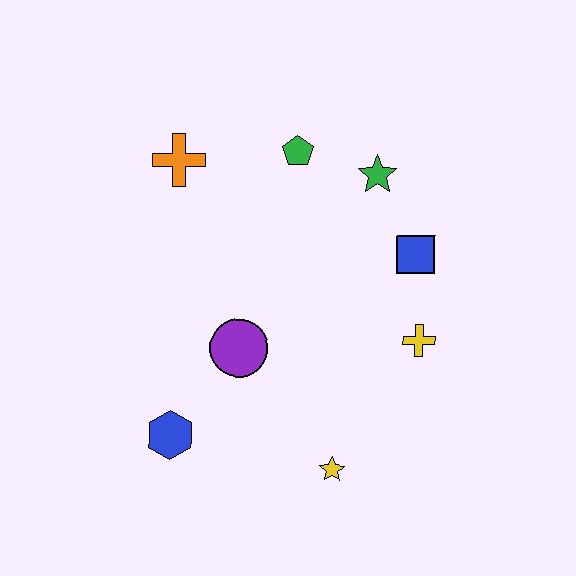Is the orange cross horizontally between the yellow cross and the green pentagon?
No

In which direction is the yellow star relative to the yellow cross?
The yellow star is below the yellow cross.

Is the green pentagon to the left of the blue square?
Yes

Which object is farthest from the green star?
The blue hexagon is farthest from the green star.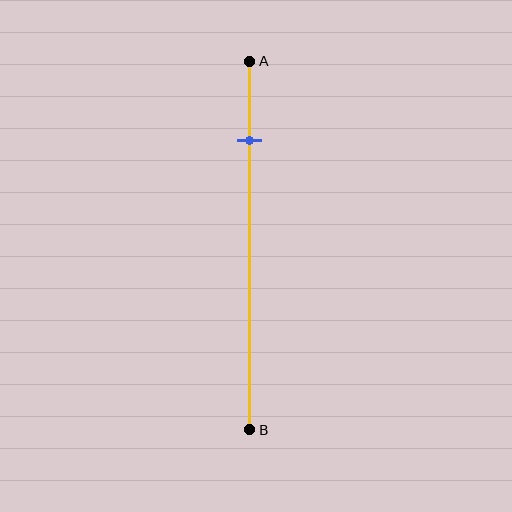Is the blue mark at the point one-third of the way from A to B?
No, the mark is at about 20% from A, not at the 33% one-third point.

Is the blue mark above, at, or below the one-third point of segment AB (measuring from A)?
The blue mark is above the one-third point of segment AB.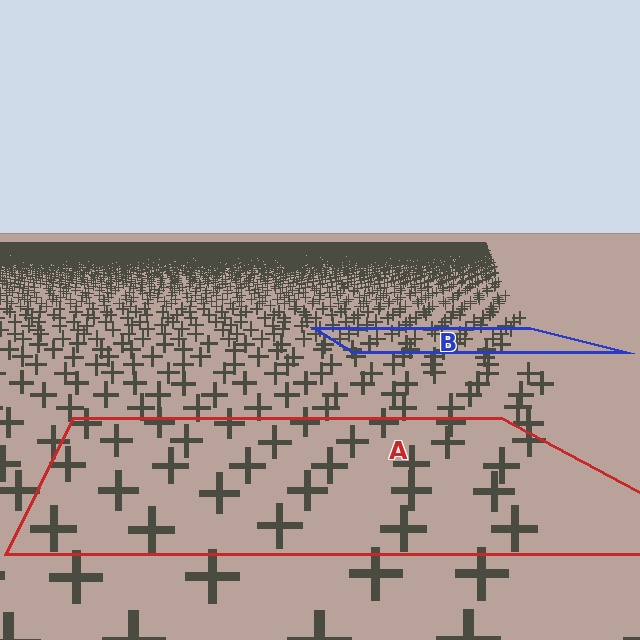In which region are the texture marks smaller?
The texture marks are smaller in region B, because it is farther away.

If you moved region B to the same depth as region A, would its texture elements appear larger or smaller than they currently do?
They would appear larger. At a closer depth, the same texture elements are projected at a bigger on-screen size.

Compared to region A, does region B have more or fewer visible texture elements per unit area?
Region B has more texture elements per unit area — they are packed more densely because it is farther away.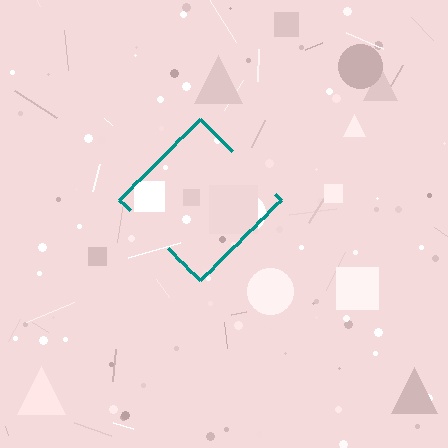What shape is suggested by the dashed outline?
The dashed outline suggests a diamond.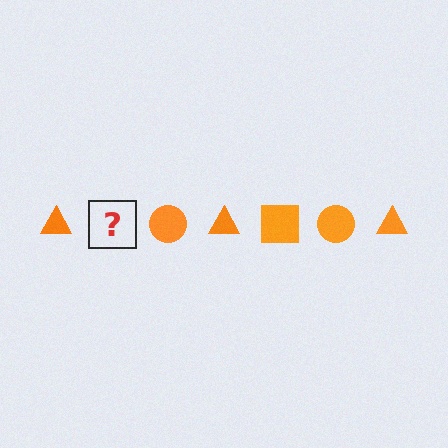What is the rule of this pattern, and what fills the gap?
The rule is that the pattern cycles through triangle, square, circle shapes in orange. The gap should be filled with an orange square.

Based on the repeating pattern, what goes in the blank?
The blank should be an orange square.